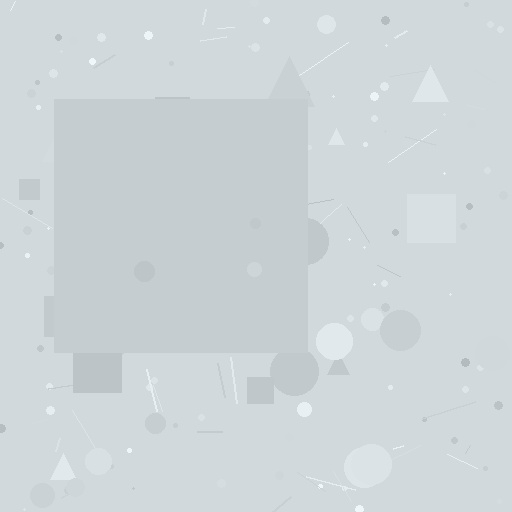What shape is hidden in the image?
A square is hidden in the image.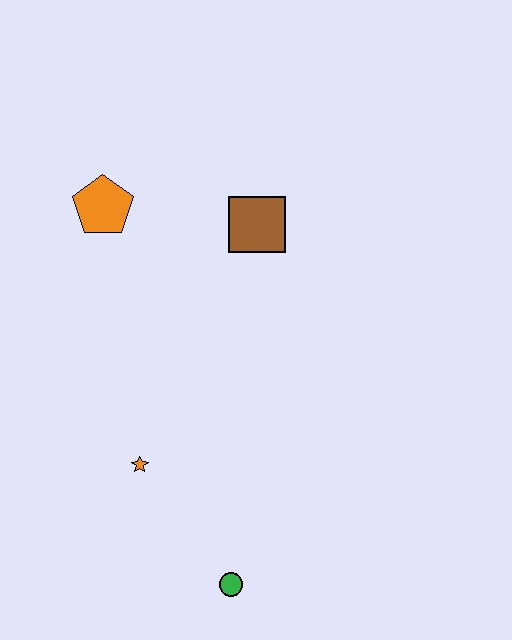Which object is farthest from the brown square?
The green circle is farthest from the brown square.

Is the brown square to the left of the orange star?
No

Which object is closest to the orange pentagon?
The brown square is closest to the orange pentagon.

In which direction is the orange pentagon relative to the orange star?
The orange pentagon is above the orange star.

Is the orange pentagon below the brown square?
No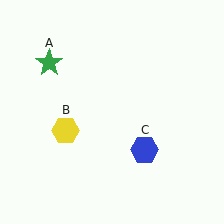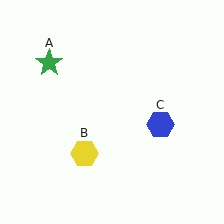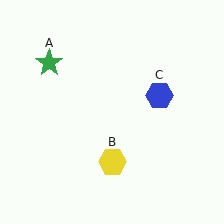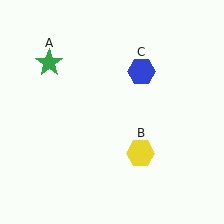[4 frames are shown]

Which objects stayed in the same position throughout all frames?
Green star (object A) remained stationary.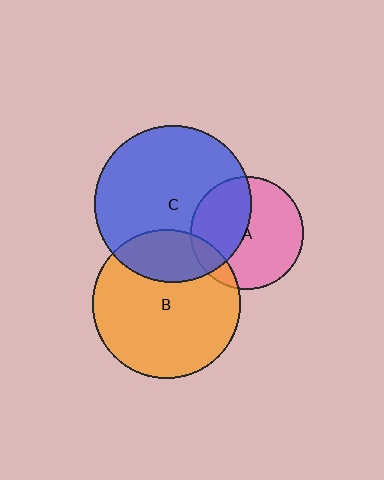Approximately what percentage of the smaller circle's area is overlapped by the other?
Approximately 25%.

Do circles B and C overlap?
Yes.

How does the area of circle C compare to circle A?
Approximately 1.9 times.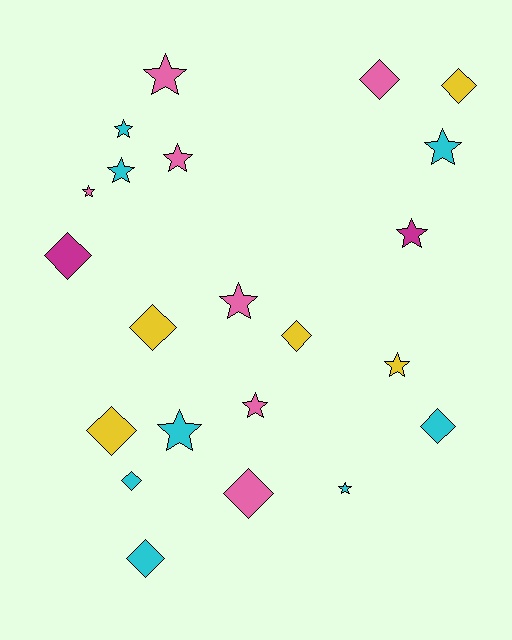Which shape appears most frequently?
Star, with 12 objects.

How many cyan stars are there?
There are 5 cyan stars.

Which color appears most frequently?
Cyan, with 8 objects.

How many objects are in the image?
There are 22 objects.